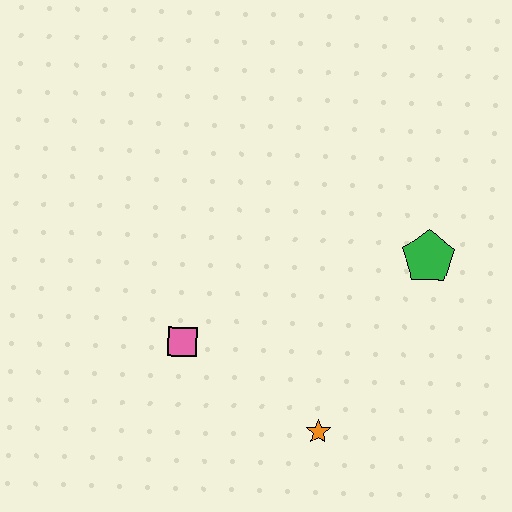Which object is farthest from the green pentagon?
The pink square is farthest from the green pentagon.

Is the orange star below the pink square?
Yes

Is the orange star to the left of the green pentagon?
Yes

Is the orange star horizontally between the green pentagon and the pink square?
Yes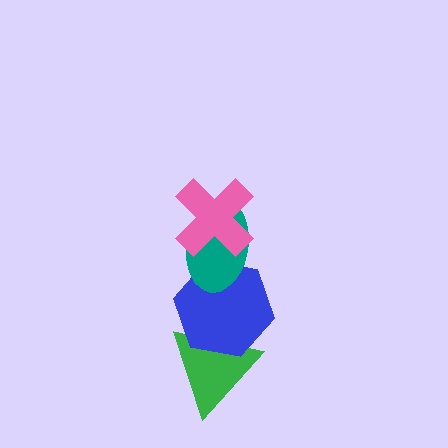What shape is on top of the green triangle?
The blue hexagon is on top of the green triangle.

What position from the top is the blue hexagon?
The blue hexagon is 3rd from the top.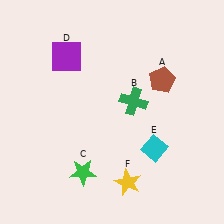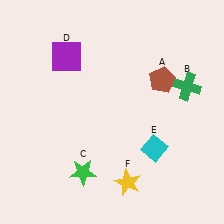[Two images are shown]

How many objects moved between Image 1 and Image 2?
1 object moved between the two images.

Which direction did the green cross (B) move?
The green cross (B) moved right.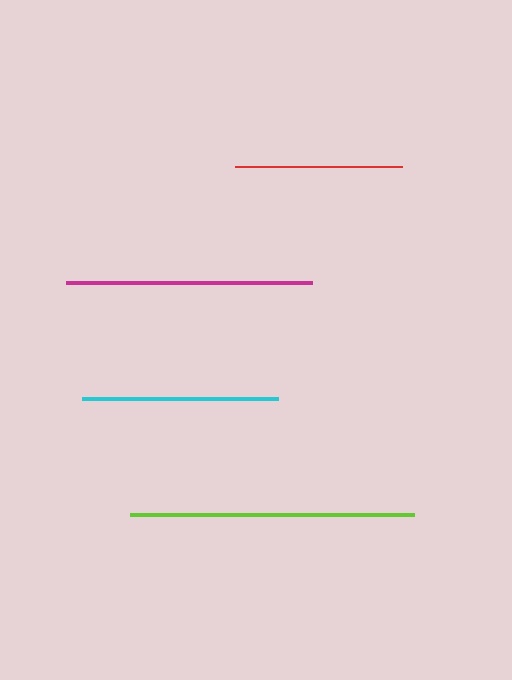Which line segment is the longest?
The lime line is the longest at approximately 284 pixels.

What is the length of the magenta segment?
The magenta segment is approximately 246 pixels long.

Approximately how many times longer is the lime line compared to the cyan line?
The lime line is approximately 1.4 times the length of the cyan line.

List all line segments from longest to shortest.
From longest to shortest: lime, magenta, cyan, red.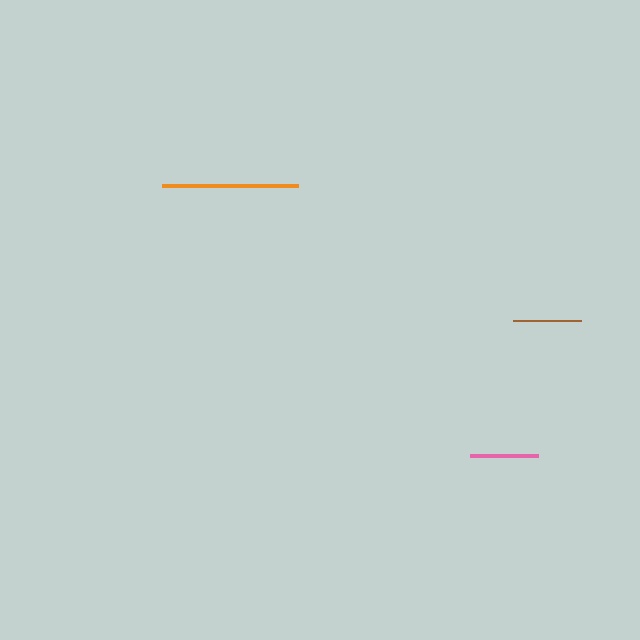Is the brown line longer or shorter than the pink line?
The brown line is longer than the pink line.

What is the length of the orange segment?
The orange segment is approximately 136 pixels long.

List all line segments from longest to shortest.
From longest to shortest: orange, brown, pink.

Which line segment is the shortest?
The pink line is the shortest at approximately 67 pixels.